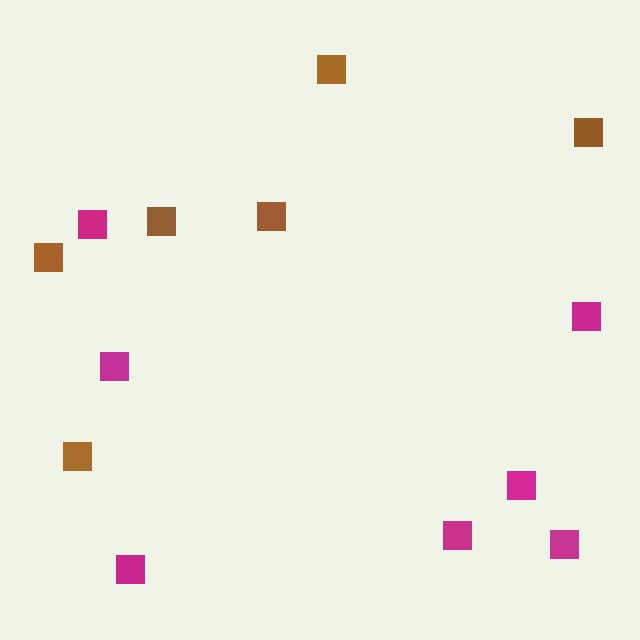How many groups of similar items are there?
There are 2 groups: one group of brown squares (6) and one group of magenta squares (7).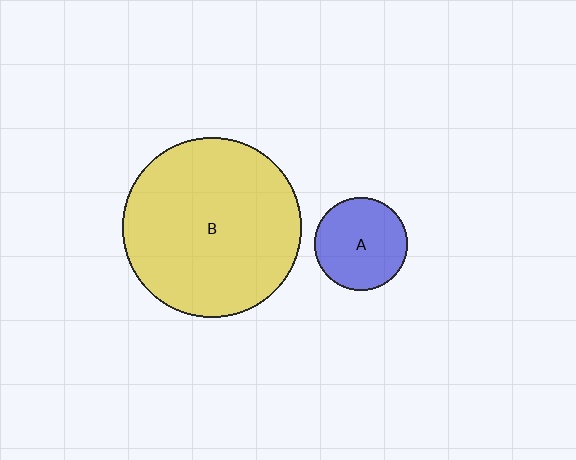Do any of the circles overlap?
No, none of the circles overlap.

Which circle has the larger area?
Circle B (yellow).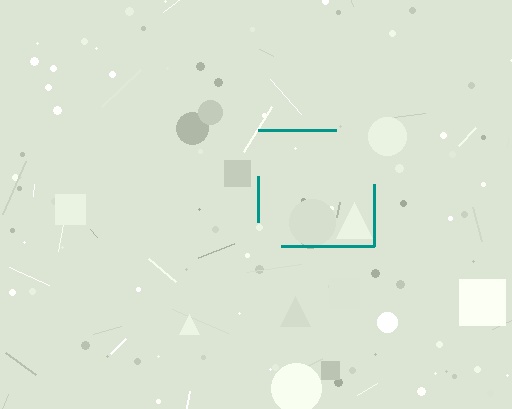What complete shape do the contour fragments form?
The contour fragments form a square.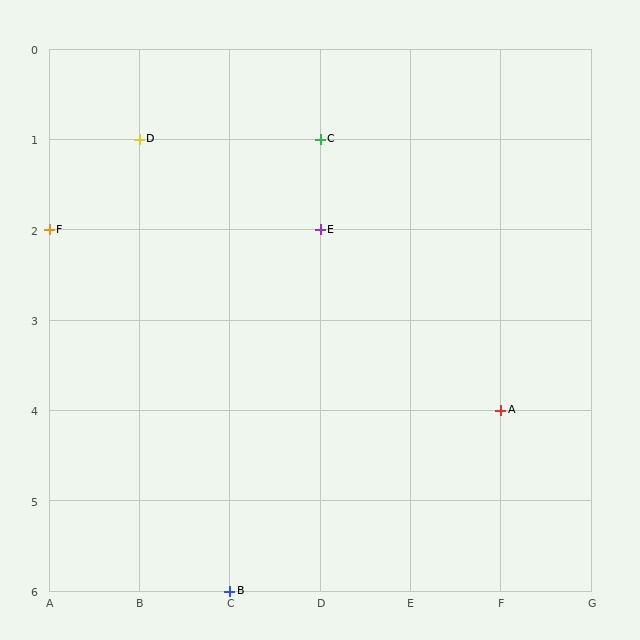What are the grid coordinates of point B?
Point B is at grid coordinates (C, 6).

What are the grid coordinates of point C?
Point C is at grid coordinates (D, 1).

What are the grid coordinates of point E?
Point E is at grid coordinates (D, 2).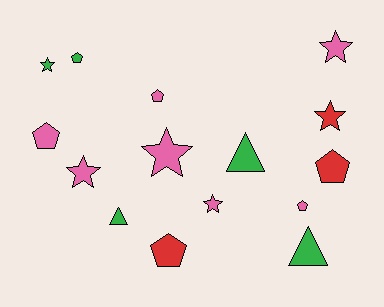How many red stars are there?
There is 1 red star.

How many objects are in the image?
There are 15 objects.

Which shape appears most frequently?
Pentagon, with 6 objects.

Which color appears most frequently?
Pink, with 7 objects.